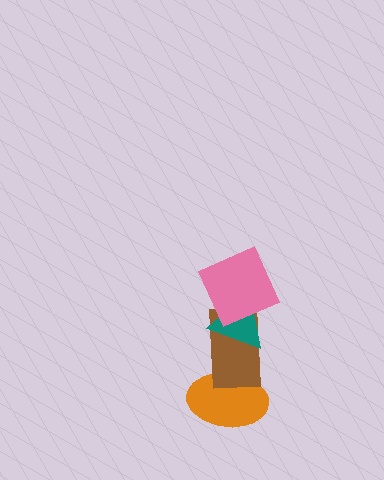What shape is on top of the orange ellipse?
The brown rectangle is on top of the orange ellipse.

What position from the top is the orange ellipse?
The orange ellipse is 4th from the top.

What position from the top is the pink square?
The pink square is 1st from the top.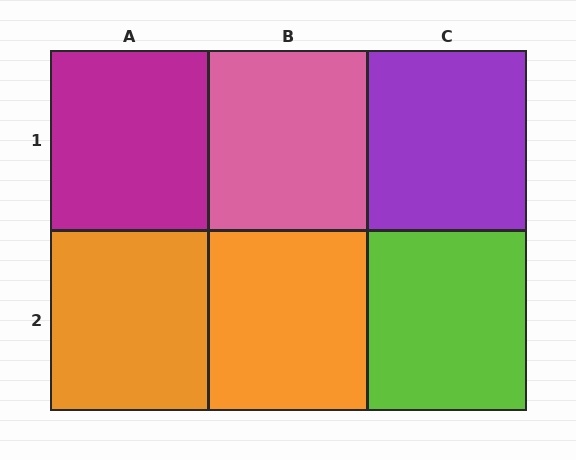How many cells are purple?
1 cell is purple.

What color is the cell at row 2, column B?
Orange.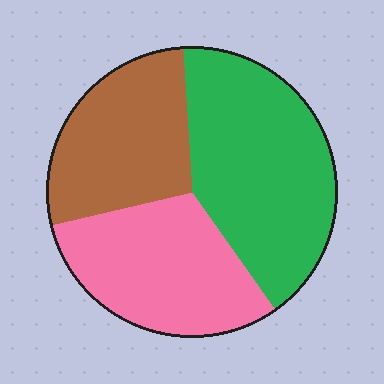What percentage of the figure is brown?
Brown takes up between a sixth and a third of the figure.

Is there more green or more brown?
Green.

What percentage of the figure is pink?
Pink covers around 30% of the figure.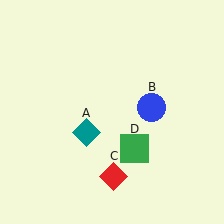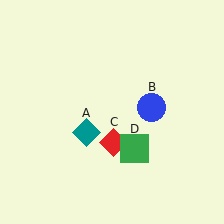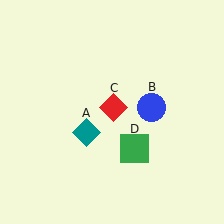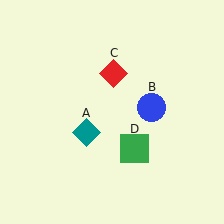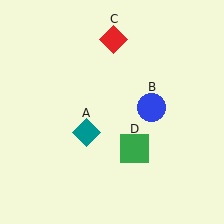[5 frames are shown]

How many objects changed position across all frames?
1 object changed position: red diamond (object C).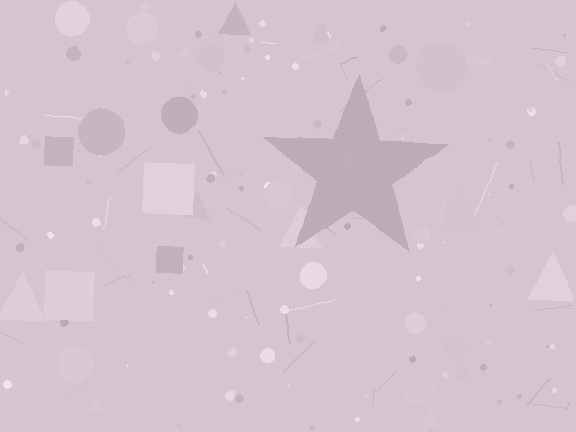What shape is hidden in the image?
A star is hidden in the image.